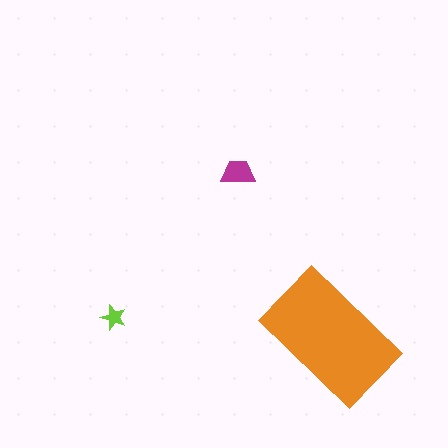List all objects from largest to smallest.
The orange rectangle, the magenta trapezoid, the lime star.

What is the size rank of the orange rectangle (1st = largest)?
1st.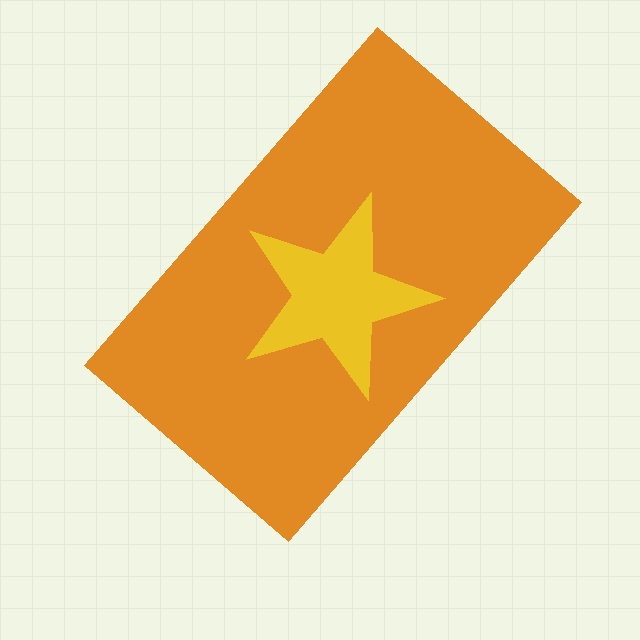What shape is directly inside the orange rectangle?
The yellow star.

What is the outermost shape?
The orange rectangle.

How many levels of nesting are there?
2.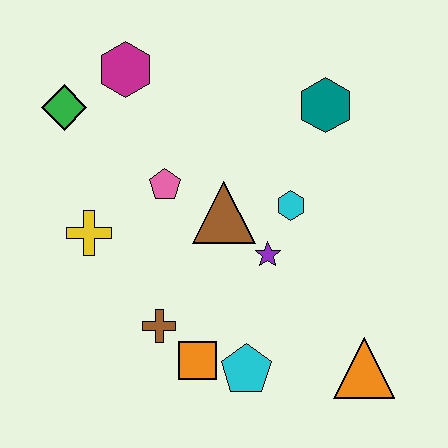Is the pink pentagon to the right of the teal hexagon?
No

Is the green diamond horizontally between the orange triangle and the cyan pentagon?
No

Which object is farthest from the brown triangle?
The orange triangle is farthest from the brown triangle.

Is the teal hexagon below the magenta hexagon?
Yes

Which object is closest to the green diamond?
The magenta hexagon is closest to the green diamond.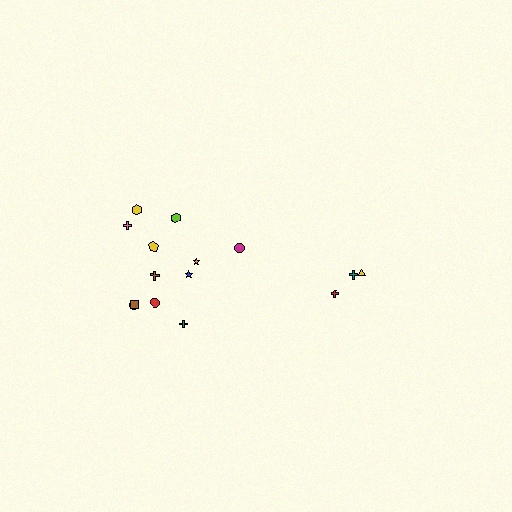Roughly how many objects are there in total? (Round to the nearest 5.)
Roughly 15 objects in total.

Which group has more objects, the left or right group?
The left group.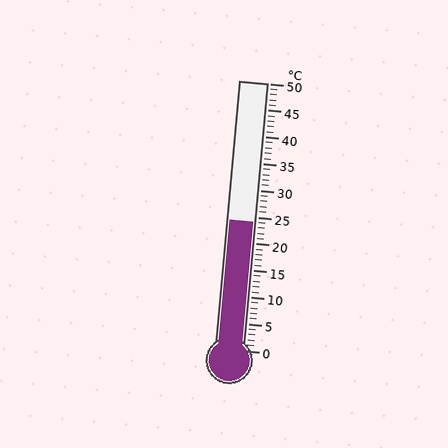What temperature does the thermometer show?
The thermometer shows approximately 24°C.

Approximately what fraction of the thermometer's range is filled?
The thermometer is filled to approximately 50% of its range.